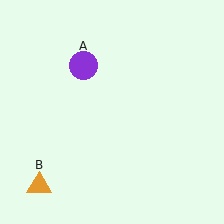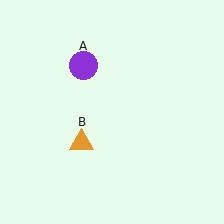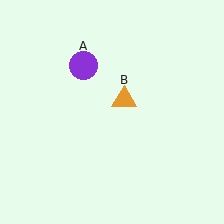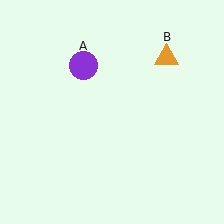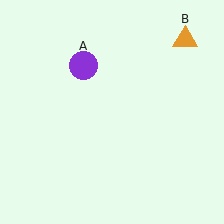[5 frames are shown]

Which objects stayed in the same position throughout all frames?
Purple circle (object A) remained stationary.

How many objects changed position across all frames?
1 object changed position: orange triangle (object B).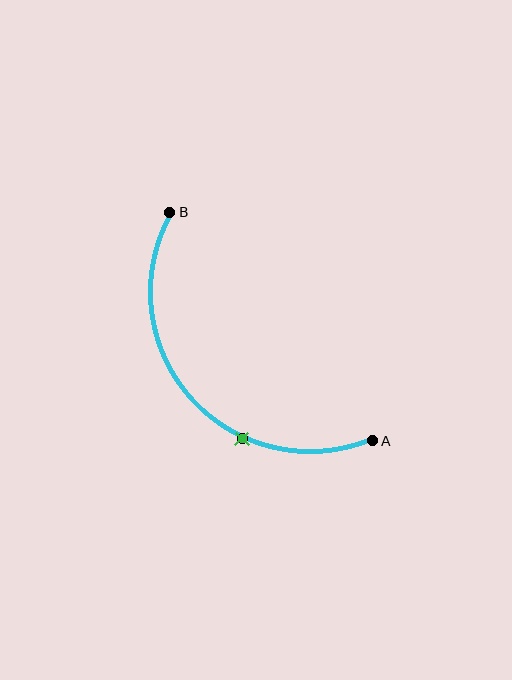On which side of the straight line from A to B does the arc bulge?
The arc bulges below and to the left of the straight line connecting A and B.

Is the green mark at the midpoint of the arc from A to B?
No. The green mark lies on the arc but is closer to endpoint A. The arc midpoint would be at the point on the curve equidistant along the arc from both A and B.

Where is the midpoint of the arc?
The arc midpoint is the point on the curve farthest from the straight line joining A and B. It sits below and to the left of that line.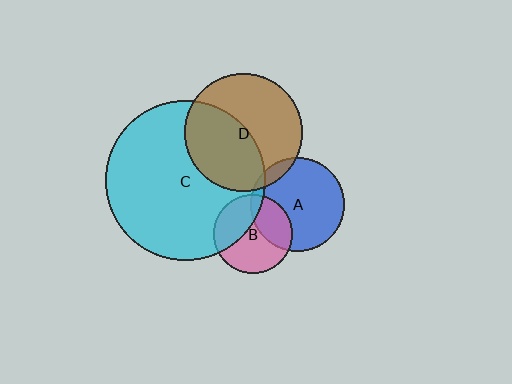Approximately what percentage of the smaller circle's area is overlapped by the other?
Approximately 30%.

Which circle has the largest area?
Circle C (cyan).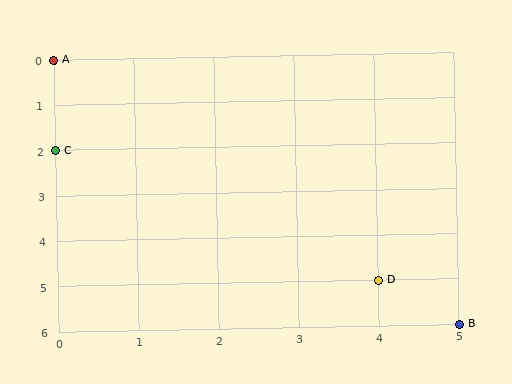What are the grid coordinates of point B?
Point B is at grid coordinates (5, 6).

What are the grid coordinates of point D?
Point D is at grid coordinates (4, 5).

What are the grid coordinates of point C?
Point C is at grid coordinates (0, 2).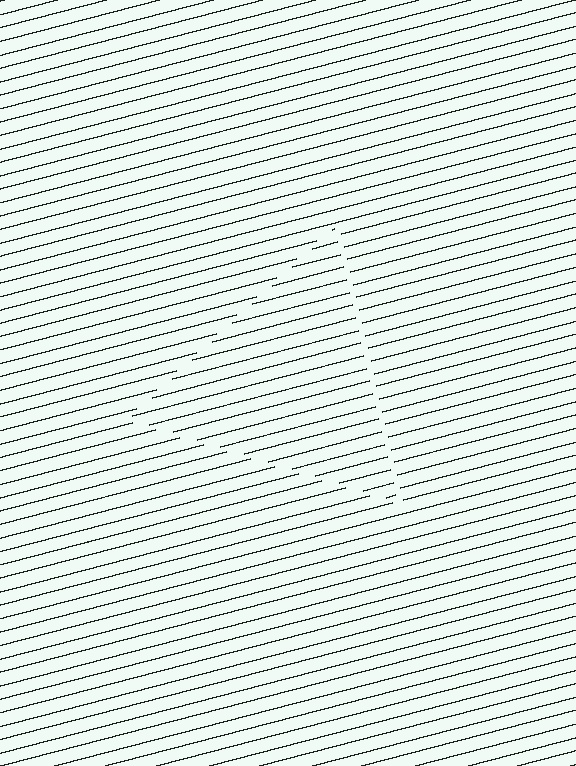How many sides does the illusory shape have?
3 sides — the line-ends trace a triangle.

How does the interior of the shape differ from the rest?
The interior of the shape contains the same grating, shifted by half a period — the contour is defined by the phase discontinuity where line-ends from the inner and outer gratings abut.